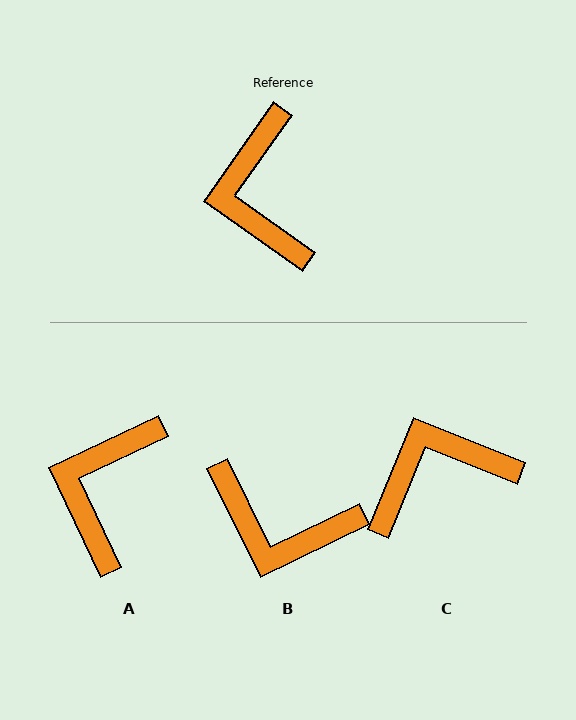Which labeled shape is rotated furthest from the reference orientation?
C, about 77 degrees away.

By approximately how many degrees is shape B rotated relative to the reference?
Approximately 61 degrees counter-clockwise.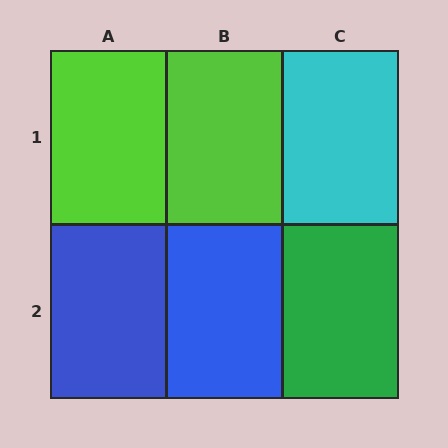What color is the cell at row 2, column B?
Blue.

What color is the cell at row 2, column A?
Blue.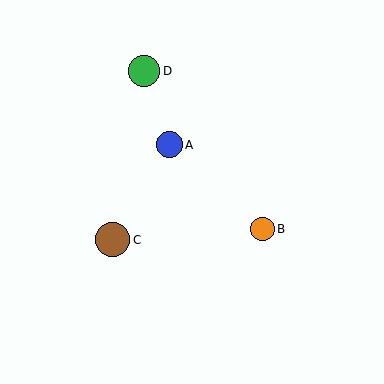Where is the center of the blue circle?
The center of the blue circle is at (169, 145).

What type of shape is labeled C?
Shape C is a brown circle.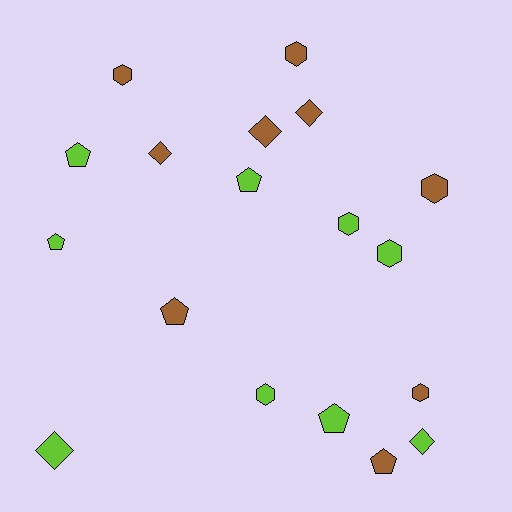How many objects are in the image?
There are 18 objects.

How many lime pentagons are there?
There are 4 lime pentagons.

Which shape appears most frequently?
Hexagon, with 7 objects.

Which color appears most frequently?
Brown, with 9 objects.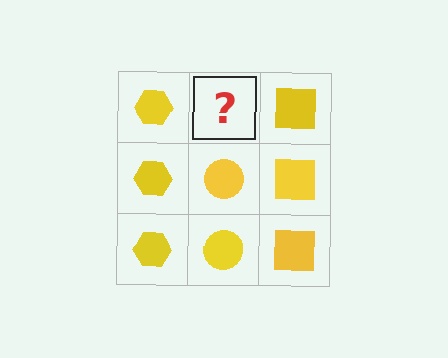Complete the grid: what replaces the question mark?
The question mark should be replaced with a yellow circle.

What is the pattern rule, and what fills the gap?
The rule is that each column has a consistent shape. The gap should be filled with a yellow circle.